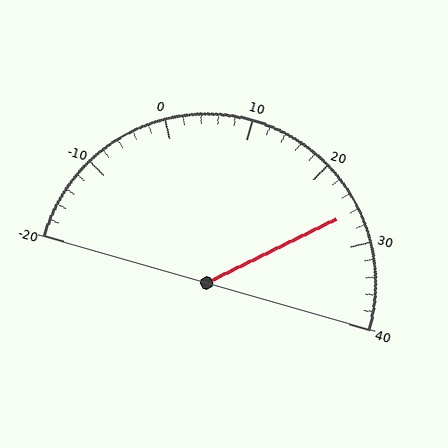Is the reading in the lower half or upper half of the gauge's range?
The reading is in the upper half of the range (-20 to 40).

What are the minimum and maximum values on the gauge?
The gauge ranges from -20 to 40.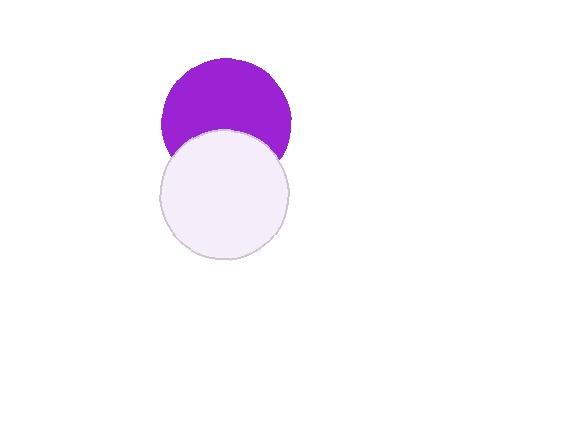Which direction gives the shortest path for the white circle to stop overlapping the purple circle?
Moving down gives the shortest separation.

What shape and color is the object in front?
The object in front is a white circle.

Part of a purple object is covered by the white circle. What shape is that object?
It is a circle.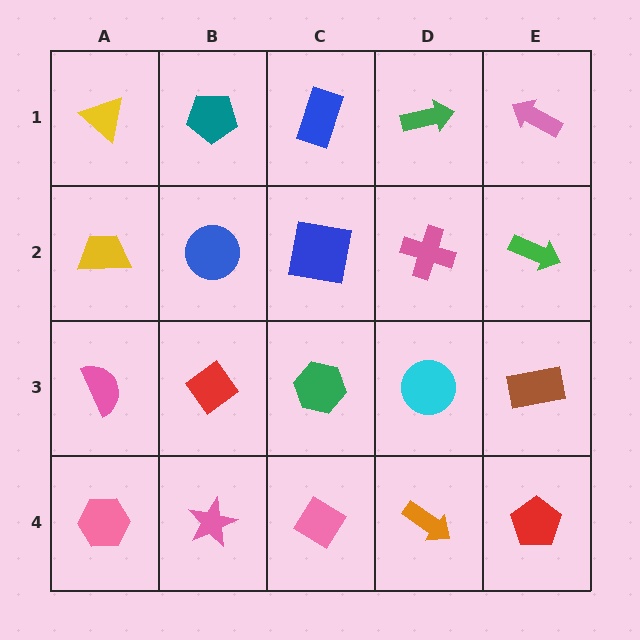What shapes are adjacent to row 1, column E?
A green arrow (row 2, column E), a green arrow (row 1, column D).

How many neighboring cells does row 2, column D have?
4.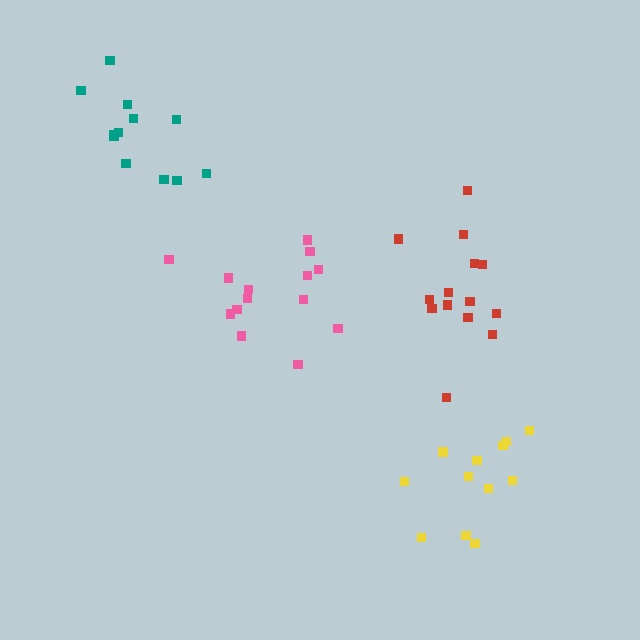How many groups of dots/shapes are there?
There are 4 groups.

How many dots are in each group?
Group 1: 12 dots, Group 2: 14 dots, Group 3: 12 dots, Group 4: 14 dots (52 total).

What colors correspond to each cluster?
The clusters are colored: yellow, pink, teal, red.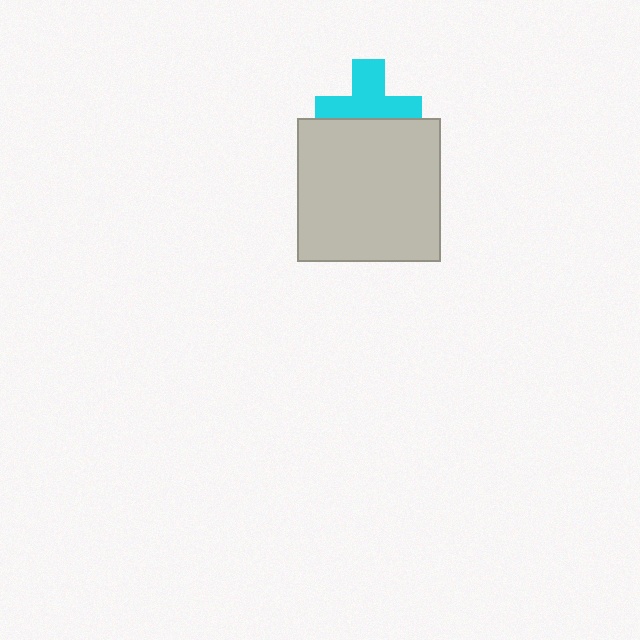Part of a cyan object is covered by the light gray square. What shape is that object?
It is a cross.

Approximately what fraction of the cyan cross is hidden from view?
Roughly 41% of the cyan cross is hidden behind the light gray square.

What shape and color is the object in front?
The object in front is a light gray square.